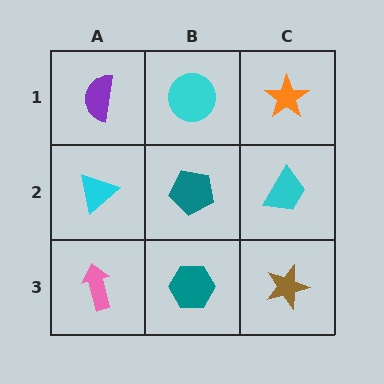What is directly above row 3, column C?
A cyan trapezoid.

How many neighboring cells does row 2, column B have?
4.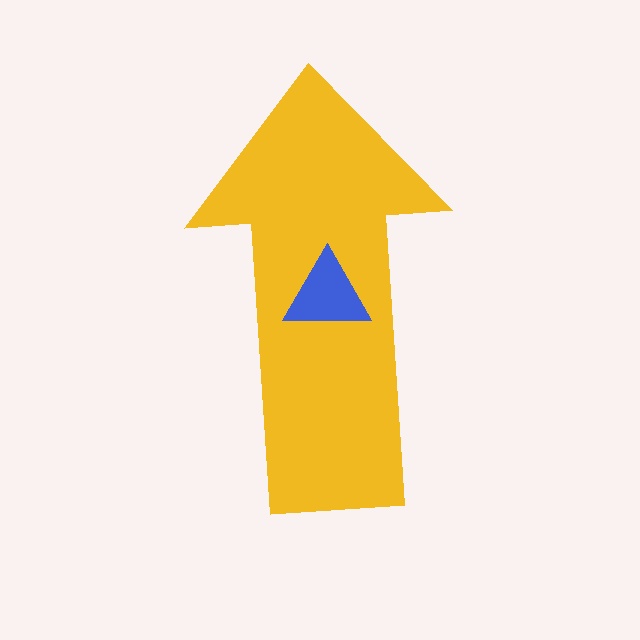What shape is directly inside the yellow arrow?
The blue triangle.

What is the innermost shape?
The blue triangle.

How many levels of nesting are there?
2.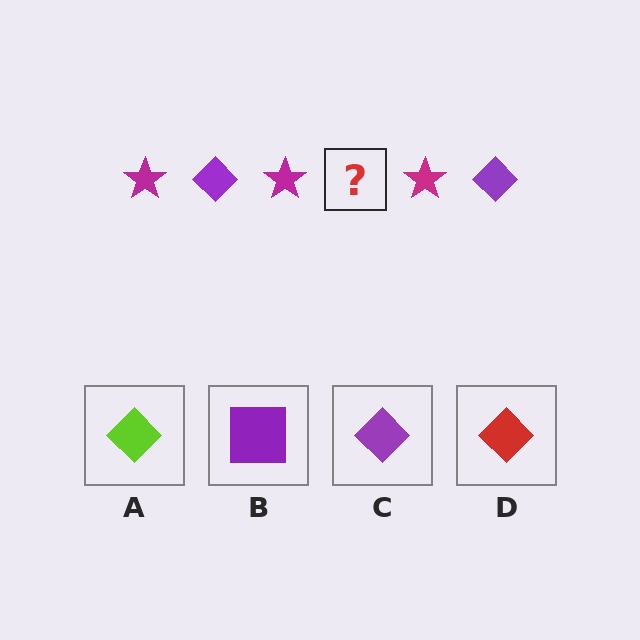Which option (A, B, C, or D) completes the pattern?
C.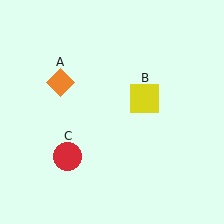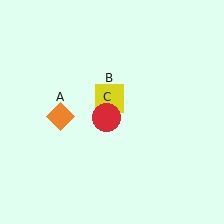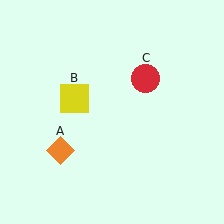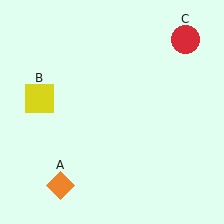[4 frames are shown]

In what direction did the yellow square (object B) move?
The yellow square (object B) moved left.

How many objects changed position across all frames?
3 objects changed position: orange diamond (object A), yellow square (object B), red circle (object C).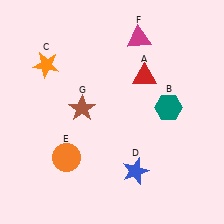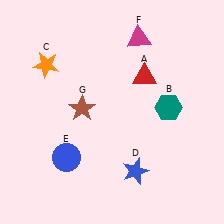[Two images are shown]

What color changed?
The circle (E) changed from orange in Image 1 to blue in Image 2.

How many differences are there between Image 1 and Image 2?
There is 1 difference between the two images.